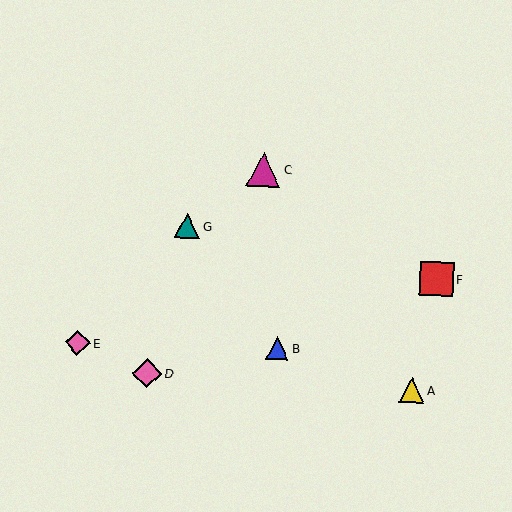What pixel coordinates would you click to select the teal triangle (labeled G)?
Click at (187, 226) to select the teal triangle G.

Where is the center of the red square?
The center of the red square is at (436, 279).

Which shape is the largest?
The magenta triangle (labeled C) is the largest.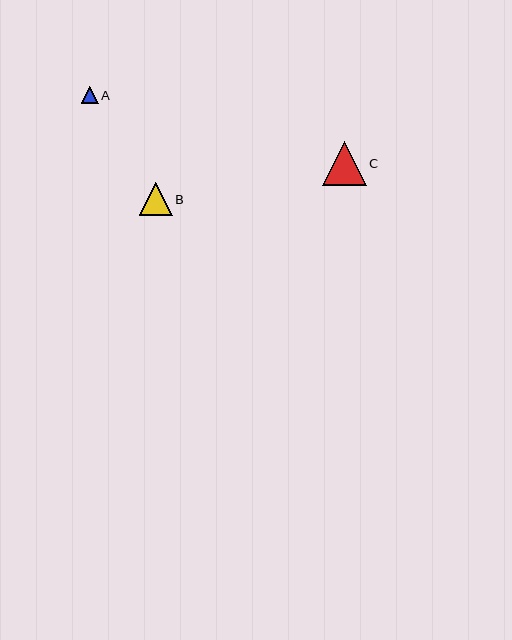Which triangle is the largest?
Triangle C is the largest with a size of approximately 43 pixels.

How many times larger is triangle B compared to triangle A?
Triangle B is approximately 2.0 times the size of triangle A.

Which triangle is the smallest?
Triangle A is the smallest with a size of approximately 17 pixels.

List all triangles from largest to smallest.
From largest to smallest: C, B, A.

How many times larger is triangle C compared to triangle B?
Triangle C is approximately 1.3 times the size of triangle B.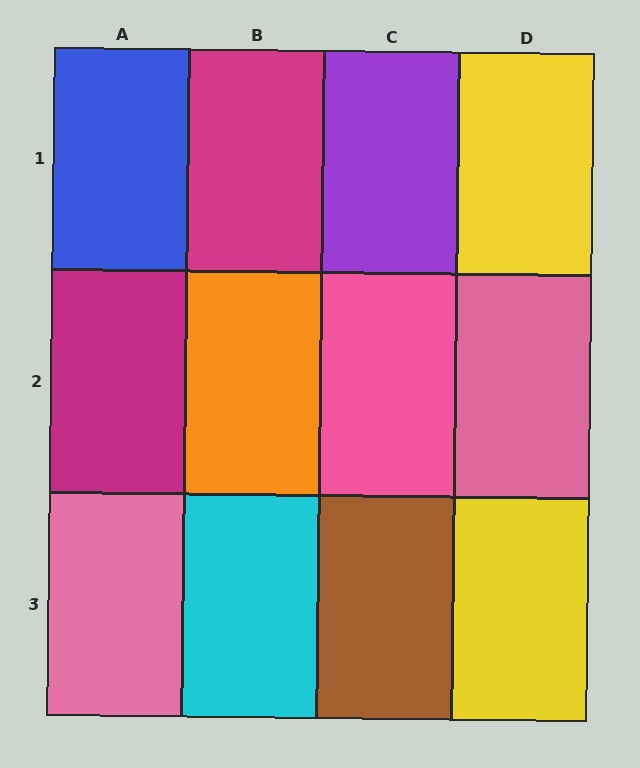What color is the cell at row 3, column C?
Brown.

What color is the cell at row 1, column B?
Magenta.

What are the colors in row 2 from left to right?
Magenta, orange, pink, pink.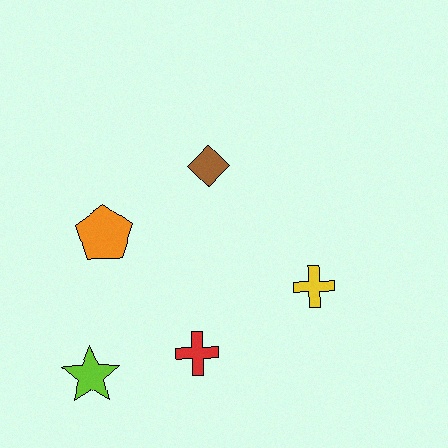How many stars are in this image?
There is 1 star.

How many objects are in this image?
There are 5 objects.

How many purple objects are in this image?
There are no purple objects.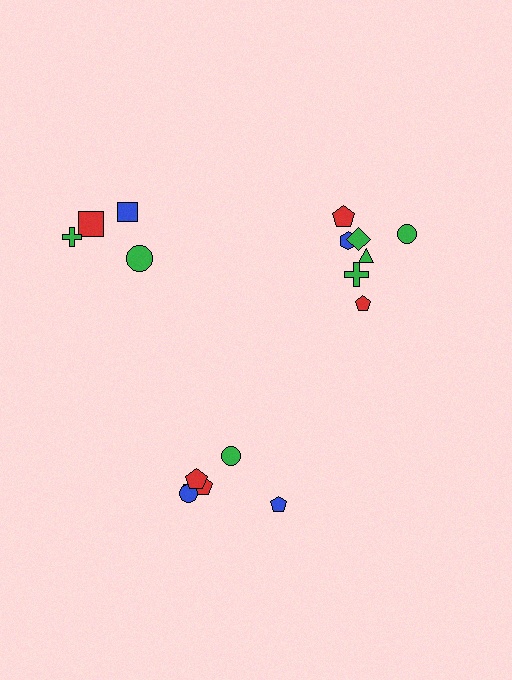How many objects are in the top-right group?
There are 7 objects.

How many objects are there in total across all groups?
There are 17 objects.